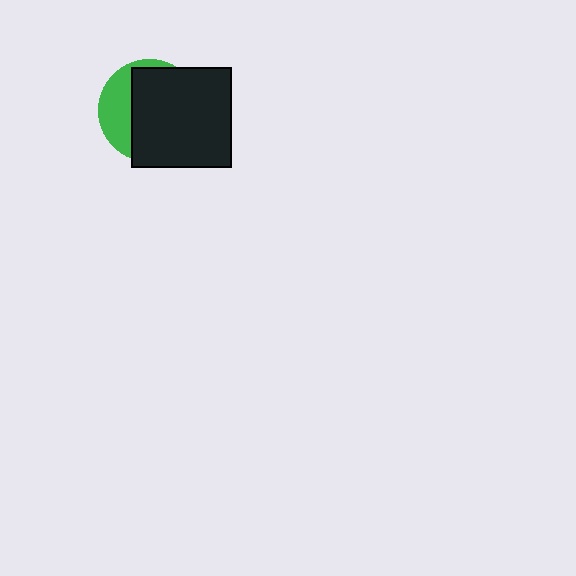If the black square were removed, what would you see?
You would see the complete green circle.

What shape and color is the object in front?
The object in front is a black square.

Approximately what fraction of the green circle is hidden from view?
Roughly 68% of the green circle is hidden behind the black square.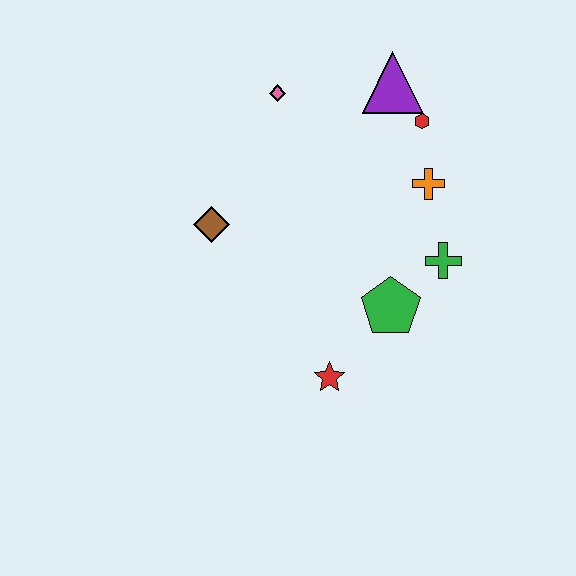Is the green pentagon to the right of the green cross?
No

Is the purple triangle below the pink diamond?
No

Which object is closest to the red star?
The green pentagon is closest to the red star.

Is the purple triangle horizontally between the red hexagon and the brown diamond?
Yes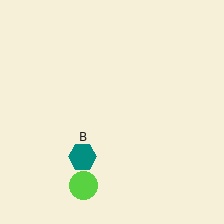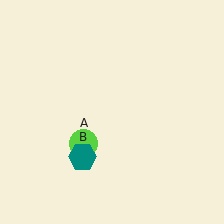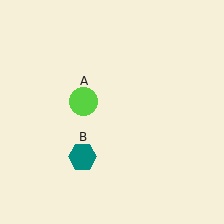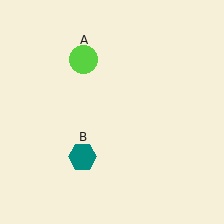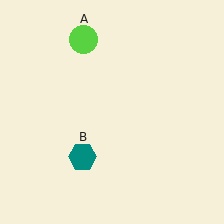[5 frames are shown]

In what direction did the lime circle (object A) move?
The lime circle (object A) moved up.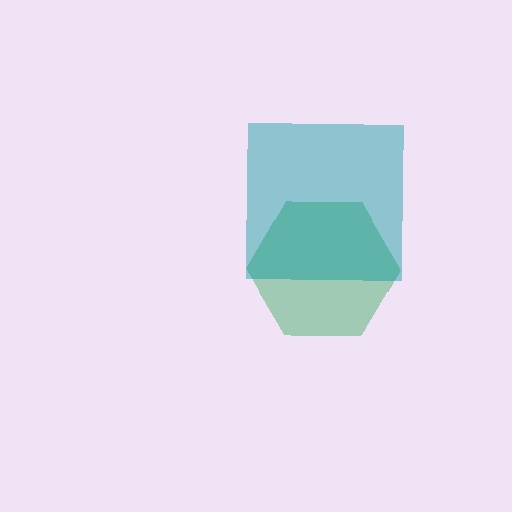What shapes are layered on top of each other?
The layered shapes are: a green hexagon, a teal square.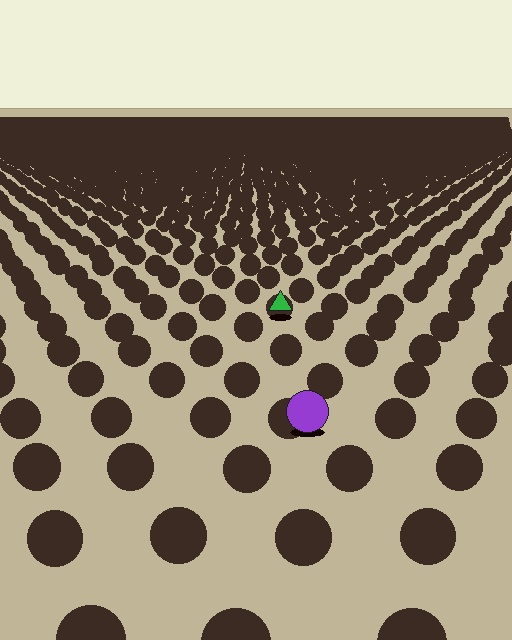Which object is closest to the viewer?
The purple circle is closest. The texture marks near it are larger and more spread out.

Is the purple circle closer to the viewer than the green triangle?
Yes. The purple circle is closer — you can tell from the texture gradient: the ground texture is coarser near it.